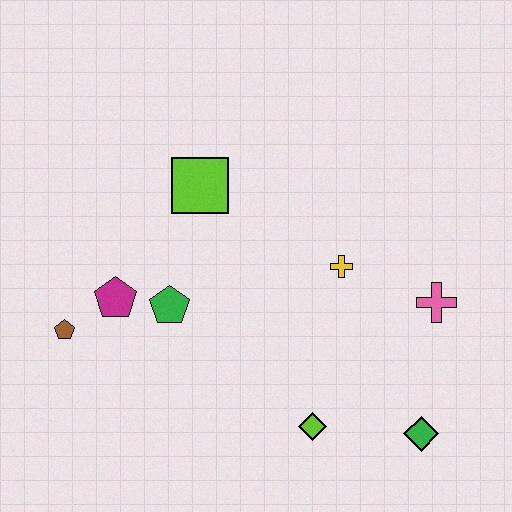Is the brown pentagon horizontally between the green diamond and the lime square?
No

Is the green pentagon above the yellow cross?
No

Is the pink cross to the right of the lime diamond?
Yes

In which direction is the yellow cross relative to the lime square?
The yellow cross is to the right of the lime square.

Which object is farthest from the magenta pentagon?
The green diamond is farthest from the magenta pentagon.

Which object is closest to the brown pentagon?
The magenta pentagon is closest to the brown pentagon.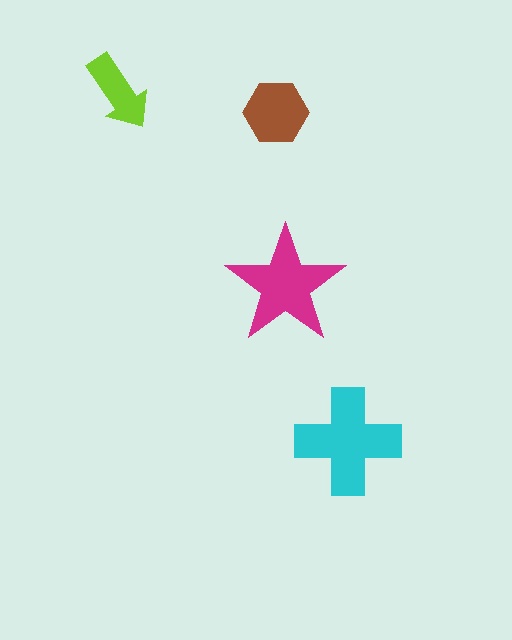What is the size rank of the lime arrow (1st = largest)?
4th.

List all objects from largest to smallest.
The cyan cross, the magenta star, the brown hexagon, the lime arrow.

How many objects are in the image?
There are 4 objects in the image.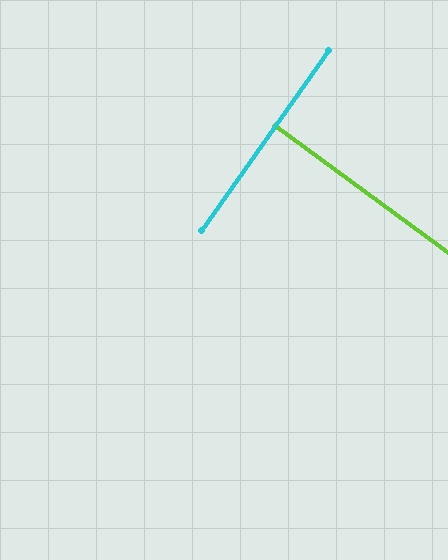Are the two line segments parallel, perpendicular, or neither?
Perpendicular — they meet at approximately 89°.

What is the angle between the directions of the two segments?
Approximately 89 degrees.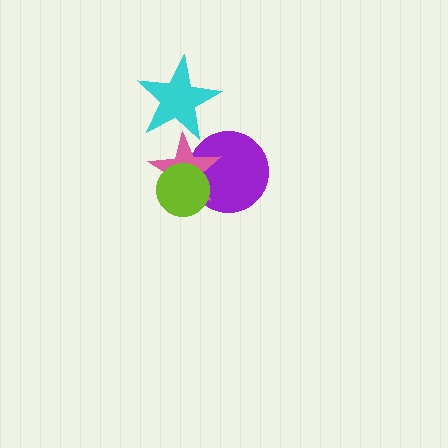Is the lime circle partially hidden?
No, no other shape covers it.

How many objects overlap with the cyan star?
1 object overlaps with the cyan star.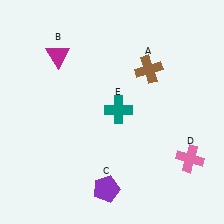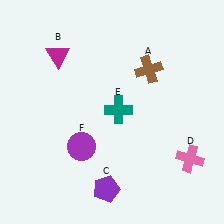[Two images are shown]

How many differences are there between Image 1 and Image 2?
There is 1 difference between the two images.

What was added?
A purple circle (F) was added in Image 2.